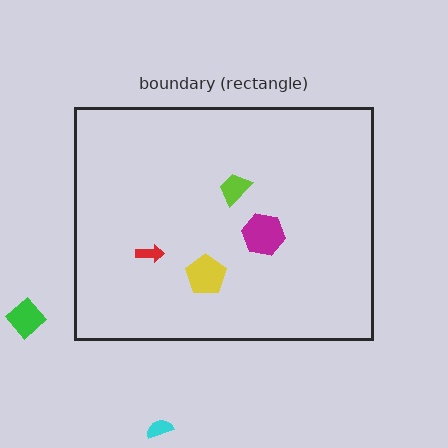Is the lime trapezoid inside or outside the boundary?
Inside.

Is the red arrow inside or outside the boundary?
Inside.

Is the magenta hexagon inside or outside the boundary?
Inside.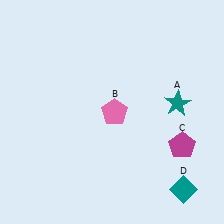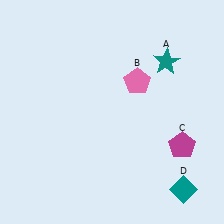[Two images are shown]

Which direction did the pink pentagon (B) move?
The pink pentagon (B) moved up.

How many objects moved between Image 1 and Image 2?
2 objects moved between the two images.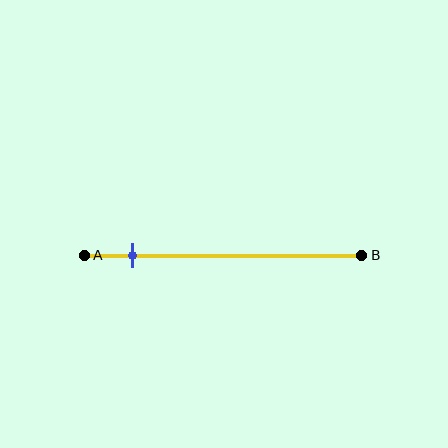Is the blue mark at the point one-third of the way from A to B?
No, the mark is at about 15% from A, not at the 33% one-third point.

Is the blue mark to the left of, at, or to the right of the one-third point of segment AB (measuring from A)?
The blue mark is to the left of the one-third point of segment AB.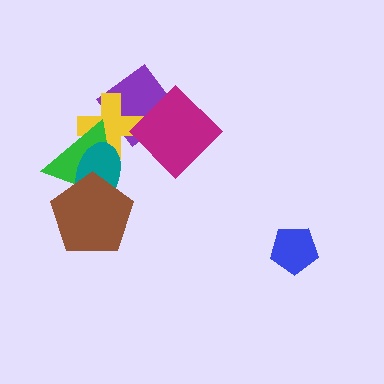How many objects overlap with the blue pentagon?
0 objects overlap with the blue pentagon.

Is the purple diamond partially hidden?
Yes, it is partially covered by another shape.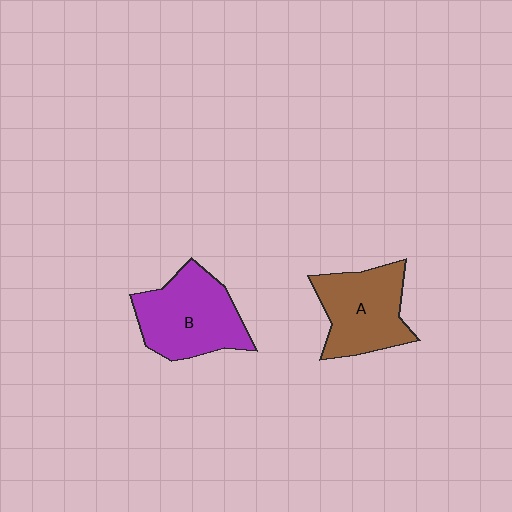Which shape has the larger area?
Shape B (purple).